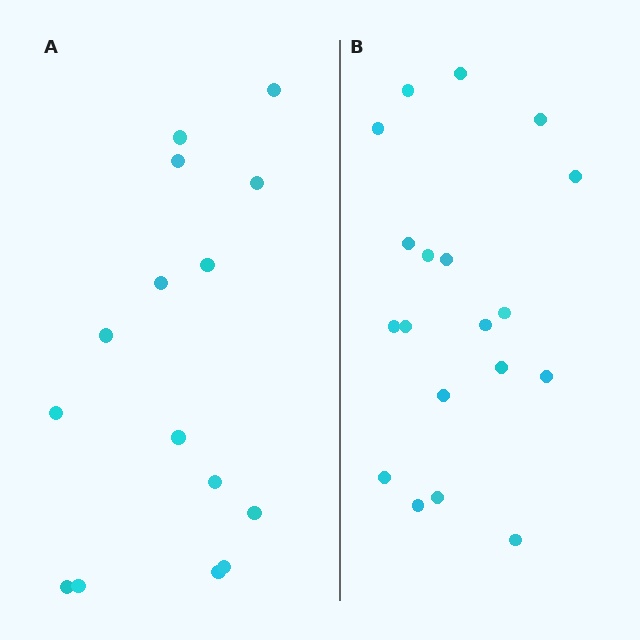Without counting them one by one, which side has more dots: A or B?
Region B (the right region) has more dots.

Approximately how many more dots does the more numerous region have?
Region B has about 4 more dots than region A.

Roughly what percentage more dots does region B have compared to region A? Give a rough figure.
About 25% more.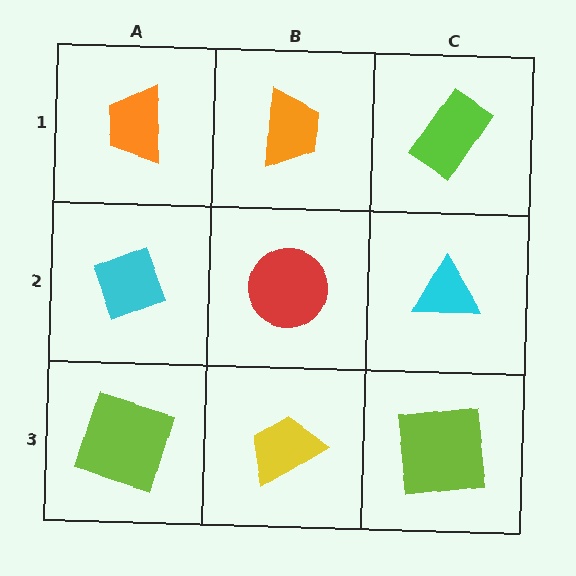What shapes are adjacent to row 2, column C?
A lime rectangle (row 1, column C), a lime square (row 3, column C), a red circle (row 2, column B).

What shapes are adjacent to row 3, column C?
A cyan triangle (row 2, column C), a yellow trapezoid (row 3, column B).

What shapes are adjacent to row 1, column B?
A red circle (row 2, column B), an orange trapezoid (row 1, column A), a lime rectangle (row 1, column C).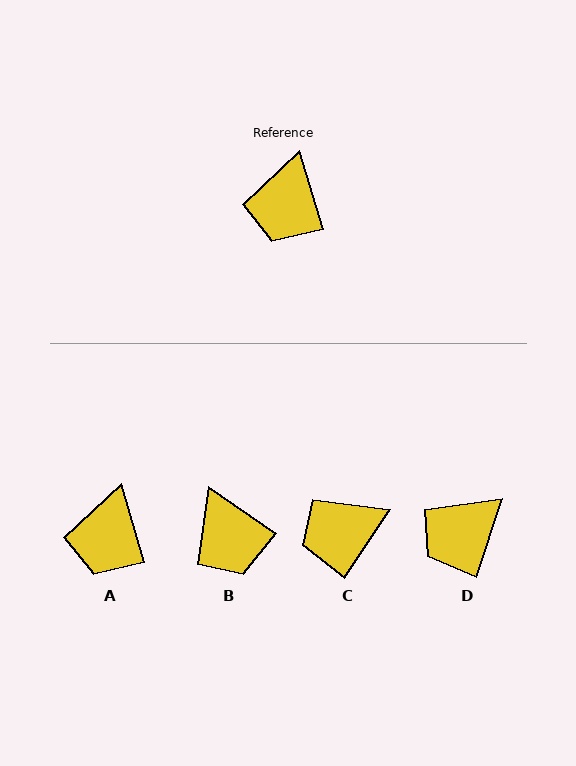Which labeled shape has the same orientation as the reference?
A.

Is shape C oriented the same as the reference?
No, it is off by about 50 degrees.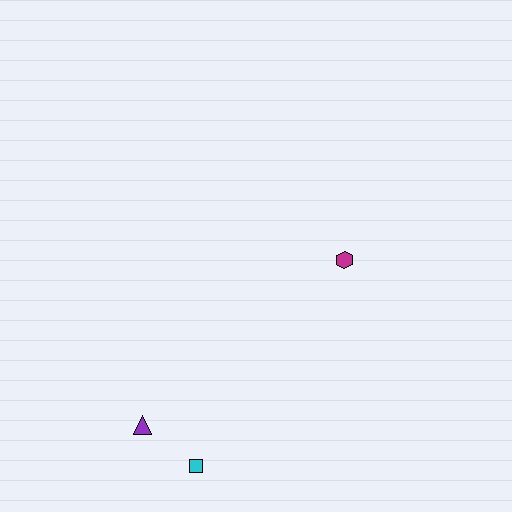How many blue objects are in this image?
There are no blue objects.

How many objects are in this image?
There are 3 objects.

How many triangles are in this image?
There is 1 triangle.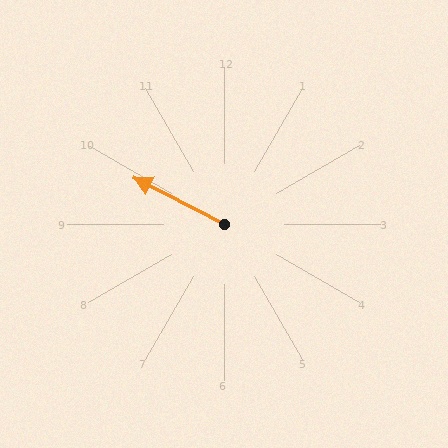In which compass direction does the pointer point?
Northwest.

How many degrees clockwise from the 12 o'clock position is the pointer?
Approximately 297 degrees.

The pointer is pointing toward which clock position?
Roughly 10 o'clock.